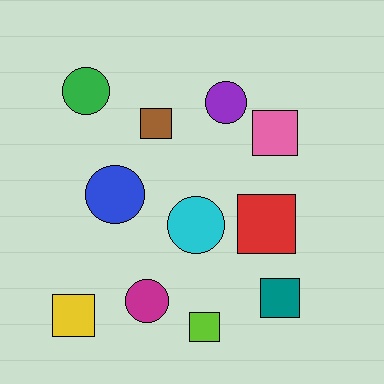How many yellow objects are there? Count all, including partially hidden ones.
There is 1 yellow object.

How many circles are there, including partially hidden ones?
There are 5 circles.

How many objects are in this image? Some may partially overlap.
There are 11 objects.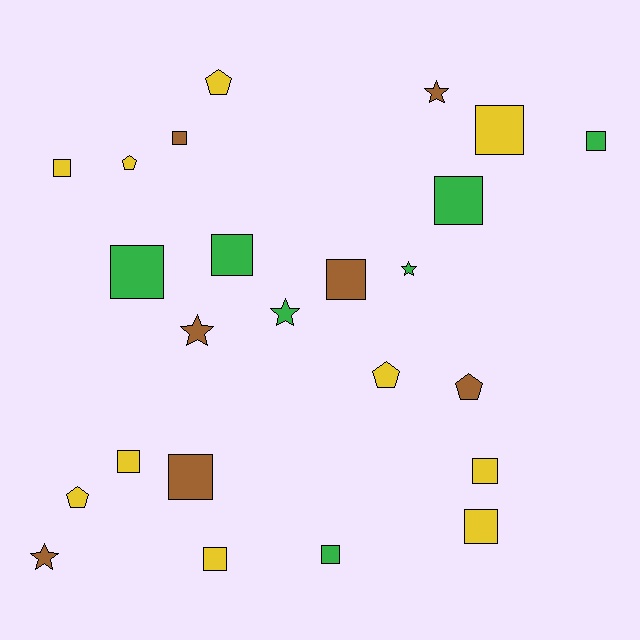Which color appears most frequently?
Yellow, with 10 objects.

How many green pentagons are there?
There are no green pentagons.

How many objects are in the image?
There are 24 objects.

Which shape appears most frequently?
Square, with 14 objects.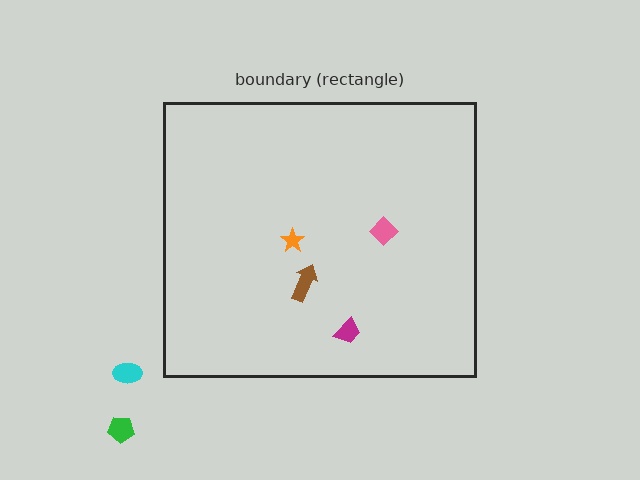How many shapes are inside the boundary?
4 inside, 2 outside.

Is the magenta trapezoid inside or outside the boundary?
Inside.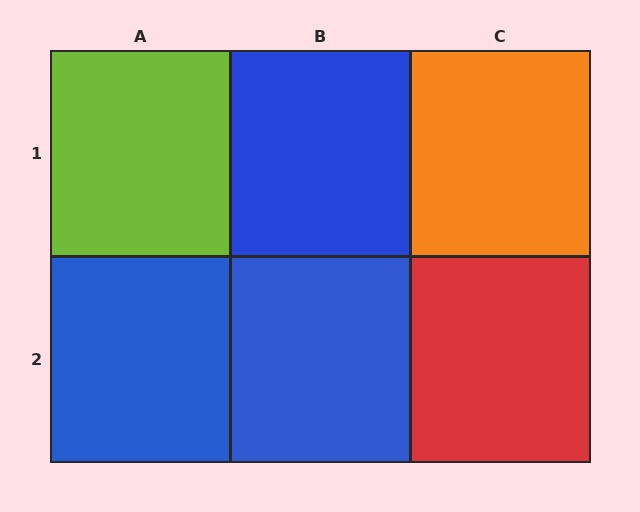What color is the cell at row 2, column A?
Blue.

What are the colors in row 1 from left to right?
Lime, blue, orange.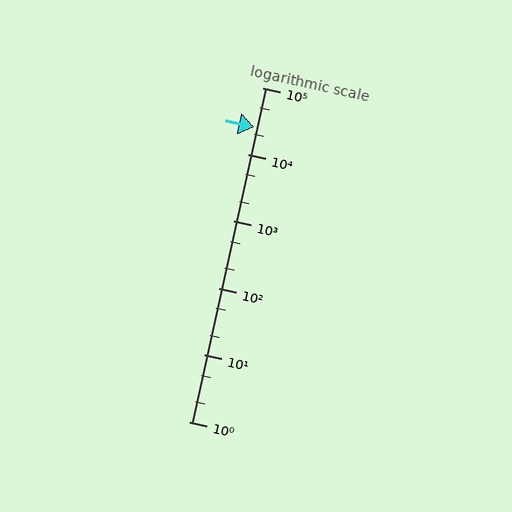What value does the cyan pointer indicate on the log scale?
The pointer indicates approximately 26000.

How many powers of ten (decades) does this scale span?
The scale spans 5 decades, from 1 to 100000.